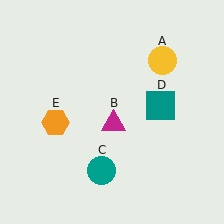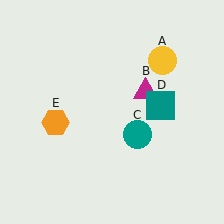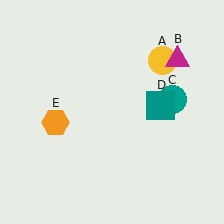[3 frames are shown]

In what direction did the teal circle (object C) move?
The teal circle (object C) moved up and to the right.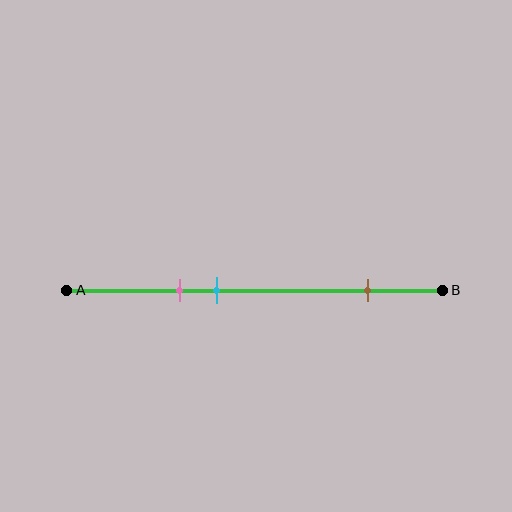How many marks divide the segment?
There are 3 marks dividing the segment.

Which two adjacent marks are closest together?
The pink and cyan marks are the closest adjacent pair.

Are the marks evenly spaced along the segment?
No, the marks are not evenly spaced.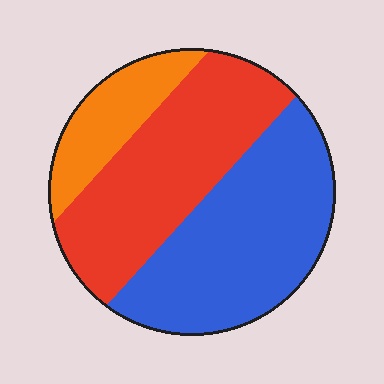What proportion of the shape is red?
Red covers roughly 40% of the shape.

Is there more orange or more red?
Red.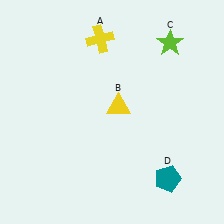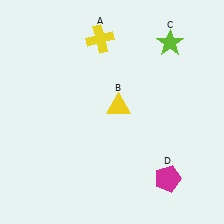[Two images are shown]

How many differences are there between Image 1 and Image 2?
There is 1 difference between the two images.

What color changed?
The pentagon (D) changed from teal in Image 1 to magenta in Image 2.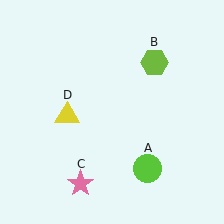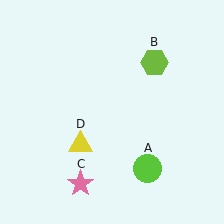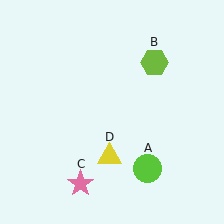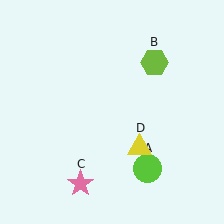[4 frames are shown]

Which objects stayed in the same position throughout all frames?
Lime circle (object A) and lime hexagon (object B) and pink star (object C) remained stationary.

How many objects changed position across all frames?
1 object changed position: yellow triangle (object D).